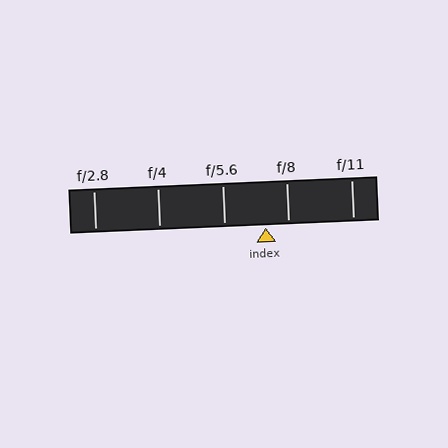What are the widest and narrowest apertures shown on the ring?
The widest aperture shown is f/2.8 and the narrowest is f/11.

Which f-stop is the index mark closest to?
The index mark is closest to f/8.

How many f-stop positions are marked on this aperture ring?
There are 5 f-stop positions marked.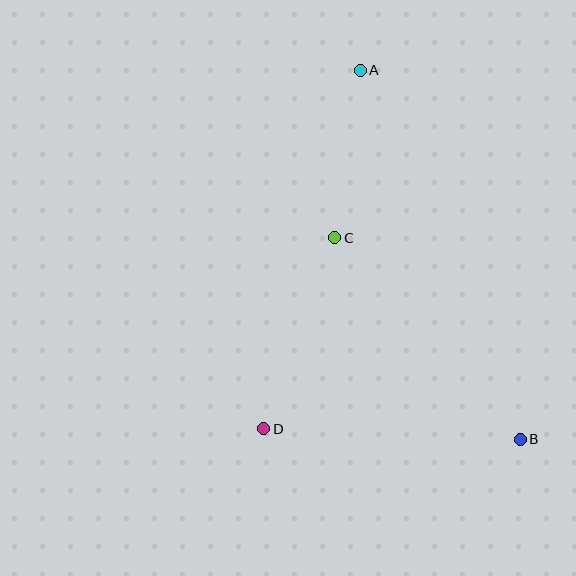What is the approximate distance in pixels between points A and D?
The distance between A and D is approximately 371 pixels.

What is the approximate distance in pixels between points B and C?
The distance between B and C is approximately 274 pixels.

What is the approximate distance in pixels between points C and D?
The distance between C and D is approximately 204 pixels.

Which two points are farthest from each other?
Points A and B are farthest from each other.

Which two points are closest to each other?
Points A and C are closest to each other.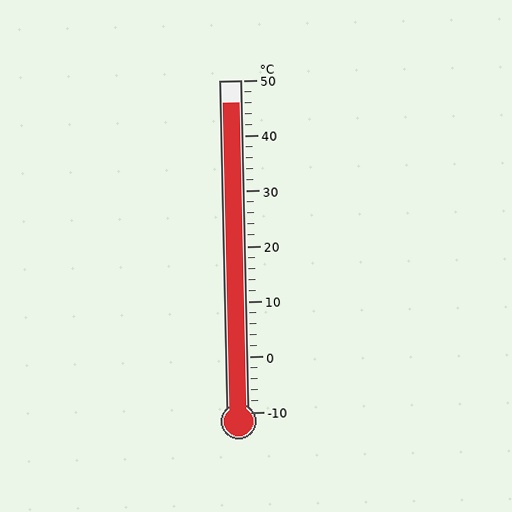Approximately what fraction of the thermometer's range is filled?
The thermometer is filled to approximately 95% of its range.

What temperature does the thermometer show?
The thermometer shows approximately 46°C.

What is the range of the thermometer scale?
The thermometer scale ranges from -10°C to 50°C.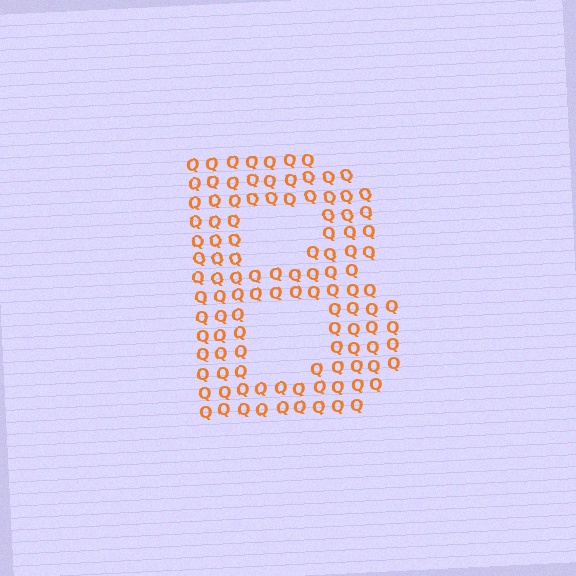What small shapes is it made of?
It is made of small letter Q's.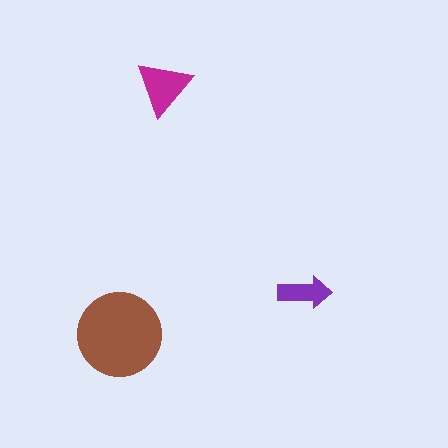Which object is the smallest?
The purple arrow.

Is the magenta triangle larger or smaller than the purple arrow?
Larger.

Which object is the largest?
The brown circle.